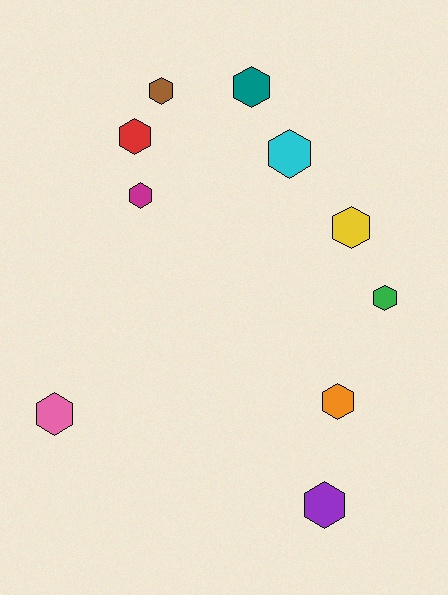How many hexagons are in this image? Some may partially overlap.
There are 10 hexagons.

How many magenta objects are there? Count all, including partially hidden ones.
There is 1 magenta object.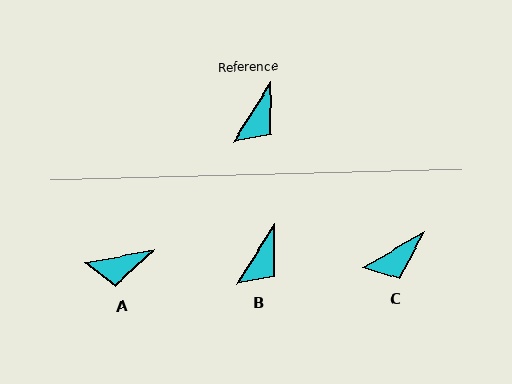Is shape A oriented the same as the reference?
No, it is off by about 47 degrees.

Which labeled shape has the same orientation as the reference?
B.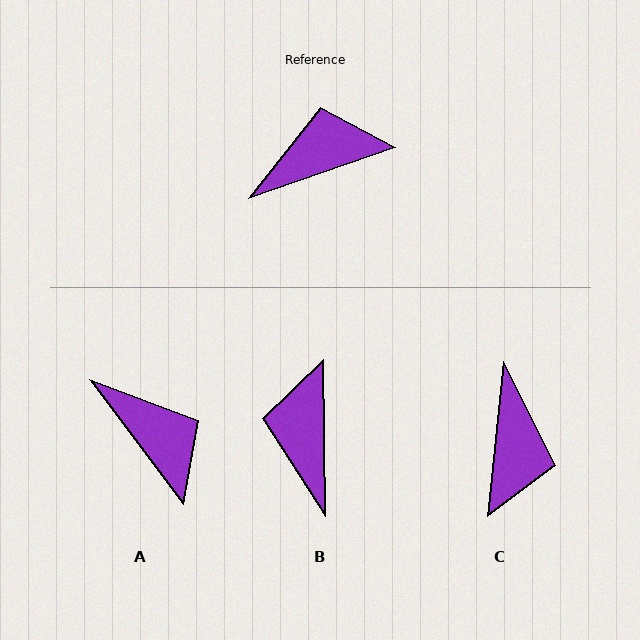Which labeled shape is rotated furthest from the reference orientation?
C, about 115 degrees away.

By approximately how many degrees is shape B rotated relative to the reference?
Approximately 72 degrees counter-clockwise.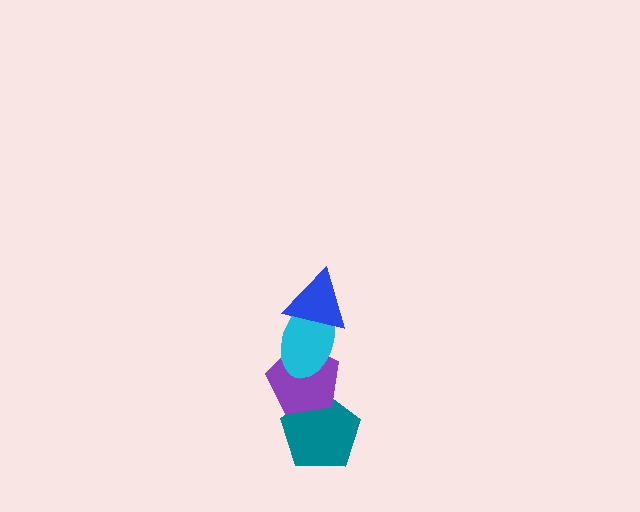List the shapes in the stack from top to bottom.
From top to bottom: the blue triangle, the cyan ellipse, the purple pentagon, the teal pentagon.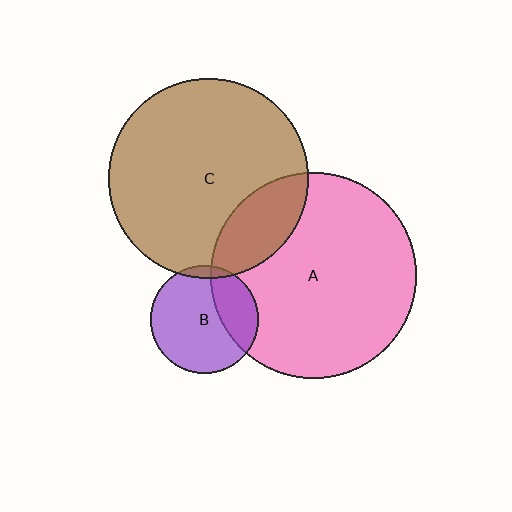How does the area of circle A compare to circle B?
Approximately 3.6 times.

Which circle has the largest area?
Circle A (pink).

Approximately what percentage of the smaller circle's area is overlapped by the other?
Approximately 5%.